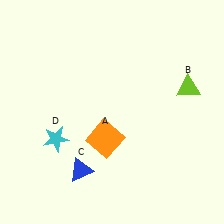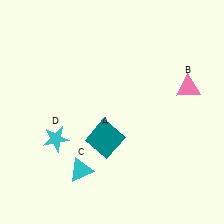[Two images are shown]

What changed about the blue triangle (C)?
In Image 1, C is blue. In Image 2, it changed to cyan.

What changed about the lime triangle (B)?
In Image 1, B is lime. In Image 2, it changed to pink.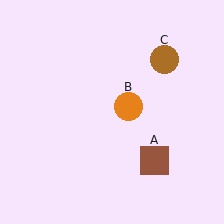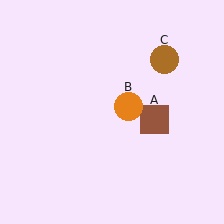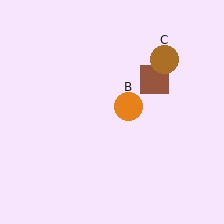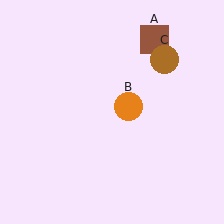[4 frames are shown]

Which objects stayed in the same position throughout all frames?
Orange circle (object B) and brown circle (object C) remained stationary.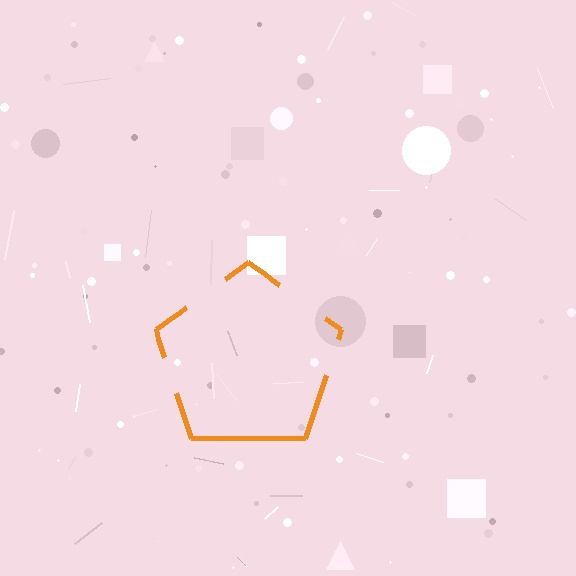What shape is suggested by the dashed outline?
The dashed outline suggests a pentagon.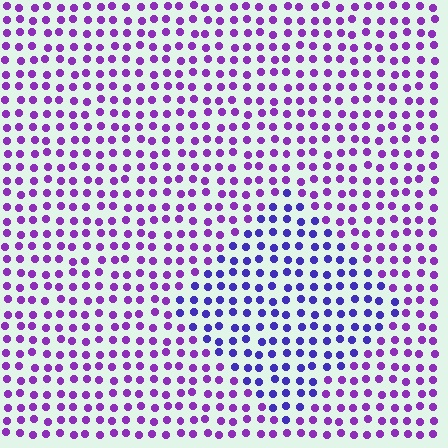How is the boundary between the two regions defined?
The boundary is defined purely by a slight shift in hue (about 34 degrees). Spacing, size, and orientation are identical on both sides.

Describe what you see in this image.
The image is filled with small purple elements in a uniform arrangement. A diamond-shaped region is visible where the elements are tinted to a slightly different hue, forming a subtle color boundary.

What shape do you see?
I see a diamond.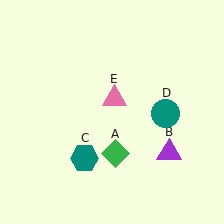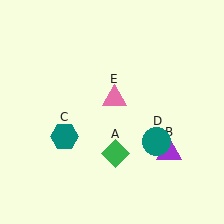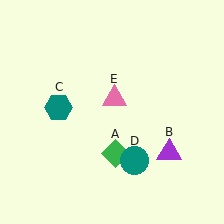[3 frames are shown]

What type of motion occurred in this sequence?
The teal hexagon (object C), teal circle (object D) rotated clockwise around the center of the scene.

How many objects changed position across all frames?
2 objects changed position: teal hexagon (object C), teal circle (object D).